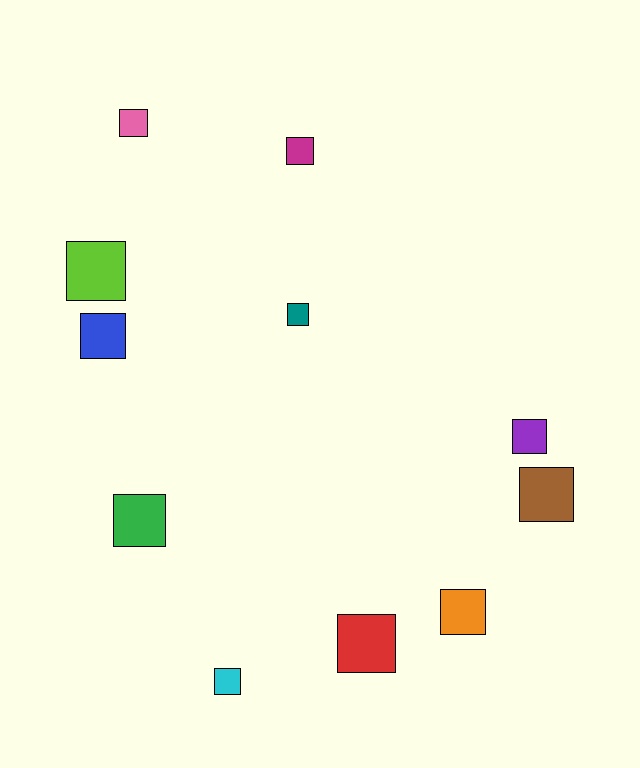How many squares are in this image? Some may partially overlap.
There are 11 squares.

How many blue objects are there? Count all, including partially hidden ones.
There is 1 blue object.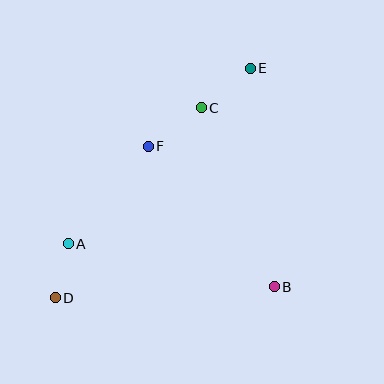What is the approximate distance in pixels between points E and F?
The distance between E and F is approximately 128 pixels.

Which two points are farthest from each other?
Points D and E are farthest from each other.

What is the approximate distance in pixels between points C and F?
The distance between C and F is approximately 66 pixels.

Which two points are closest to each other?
Points A and D are closest to each other.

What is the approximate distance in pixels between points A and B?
The distance between A and B is approximately 210 pixels.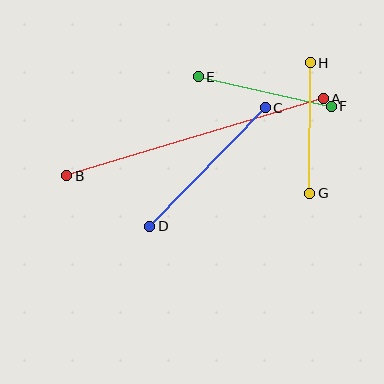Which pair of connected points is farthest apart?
Points A and B are farthest apart.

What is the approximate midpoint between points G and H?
The midpoint is at approximately (310, 128) pixels.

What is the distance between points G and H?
The distance is approximately 130 pixels.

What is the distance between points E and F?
The distance is approximately 136 pixels.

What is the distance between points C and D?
The distance is approximately 166 pixels.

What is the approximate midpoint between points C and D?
The midpoint is at approximately (207, 167) pixels.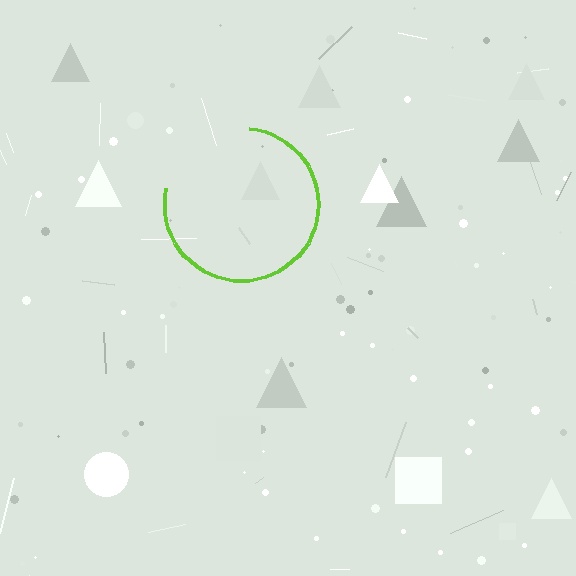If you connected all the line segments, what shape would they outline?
They would outline a circle.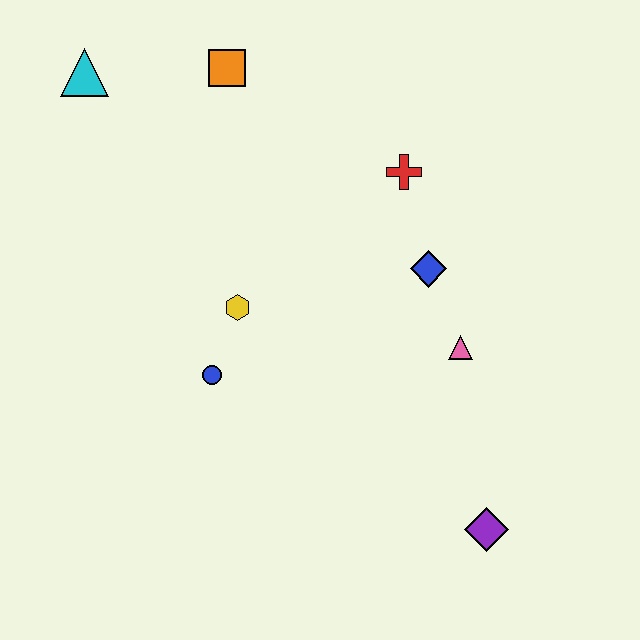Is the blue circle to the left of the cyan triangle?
No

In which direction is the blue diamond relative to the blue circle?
The blue diamond is to the right of the blue circle.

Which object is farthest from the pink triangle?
The cyan triangle is farthest from the pink triangle.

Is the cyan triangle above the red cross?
Yes